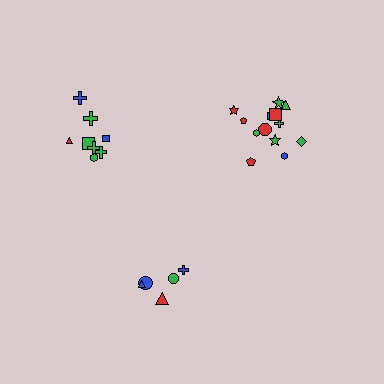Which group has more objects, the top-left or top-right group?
The top-right group.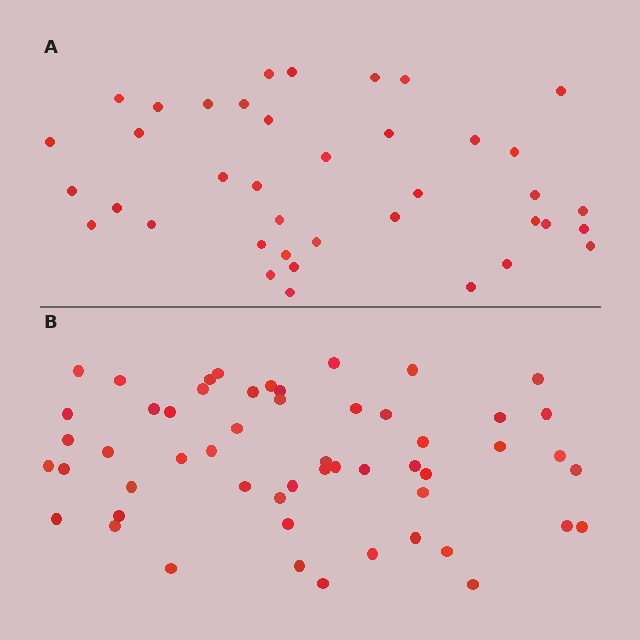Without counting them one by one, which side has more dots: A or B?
Region B (the bottom region) has more dots.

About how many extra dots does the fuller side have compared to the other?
Region B has approximately 15 more dots than region A.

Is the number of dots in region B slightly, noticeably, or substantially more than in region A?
Region B has noticeably more, but not dramatically so. The ratio is roughly 1.4 to 1.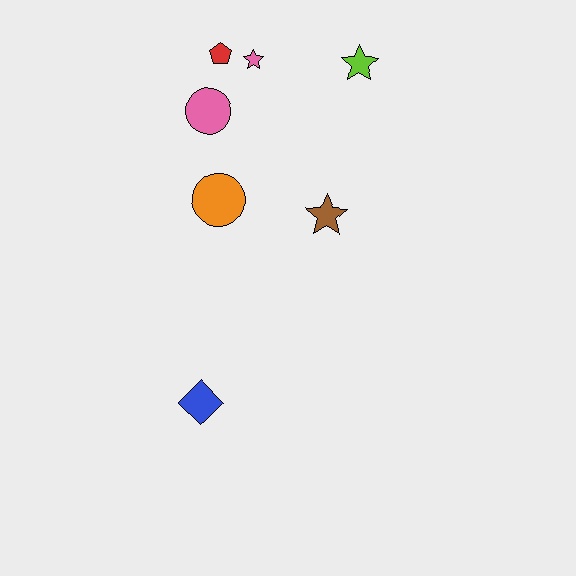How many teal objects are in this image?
There are no teal objects.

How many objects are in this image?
There are 7 objects.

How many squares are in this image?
There are no squares.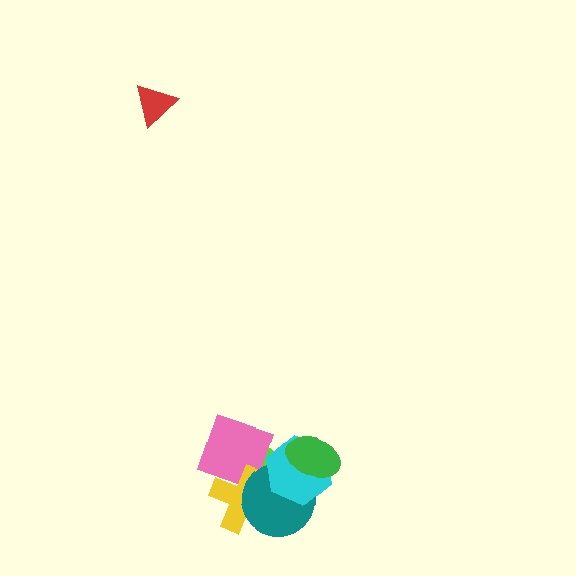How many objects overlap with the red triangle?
0 objects overlap with the red triangle.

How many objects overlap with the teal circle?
4 objects overlap with the teal circle.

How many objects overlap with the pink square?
2 objects overlap with the pink square.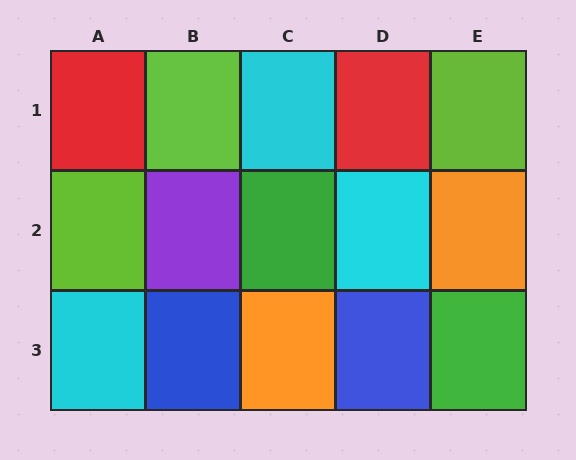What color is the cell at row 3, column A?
Cyan.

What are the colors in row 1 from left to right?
Red, lime, cyan, red, lime.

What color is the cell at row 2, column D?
Cyan.